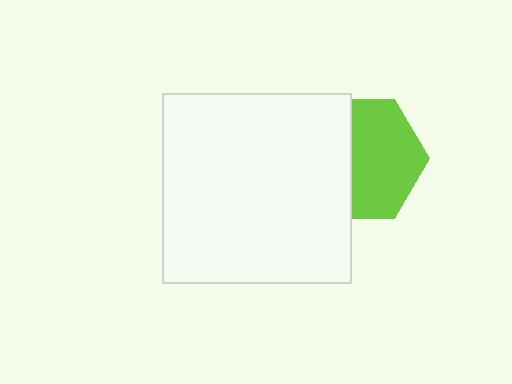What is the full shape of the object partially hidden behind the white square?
The partially hidden object is a lime hexagon.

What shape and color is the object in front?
The object in front is a white square.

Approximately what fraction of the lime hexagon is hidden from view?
Roughly 41% of the lime hexagon is hidden behind the white square.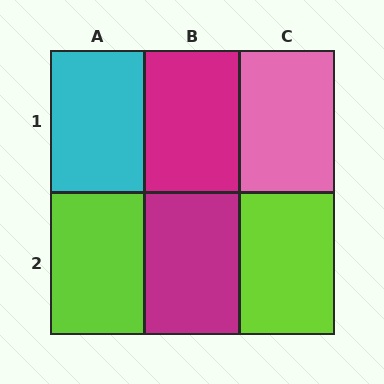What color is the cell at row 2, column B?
Magenta.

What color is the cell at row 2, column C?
Lime.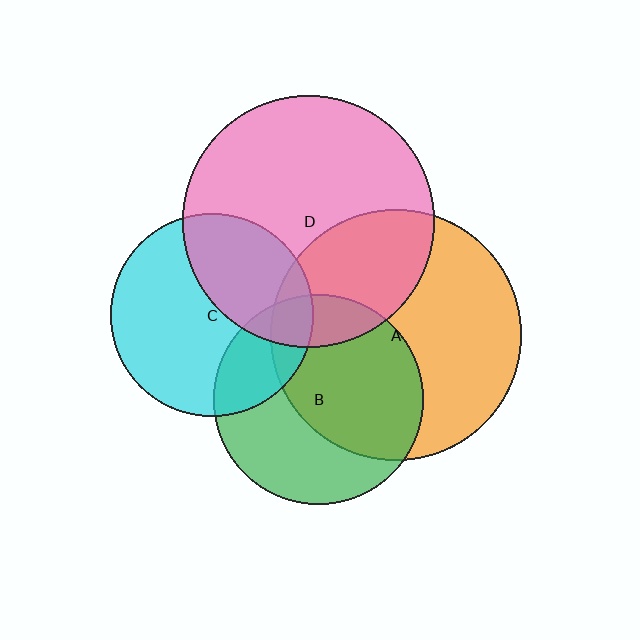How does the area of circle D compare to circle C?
Approximately 1.5 times.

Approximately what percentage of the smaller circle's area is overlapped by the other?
Approximately 35%.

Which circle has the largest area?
Circle D (pink).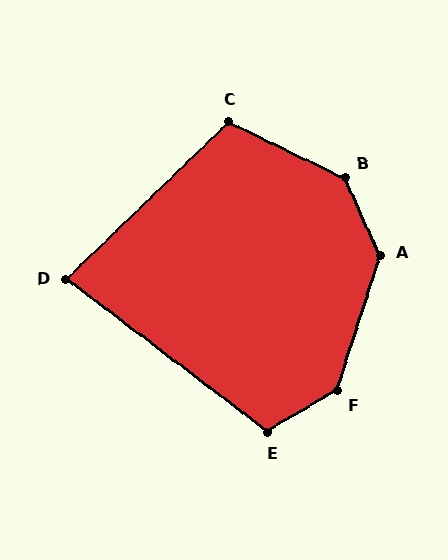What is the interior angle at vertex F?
Approximately 138 degrees (obtuse).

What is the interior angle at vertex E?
Approximately 112 degrees (obtuse).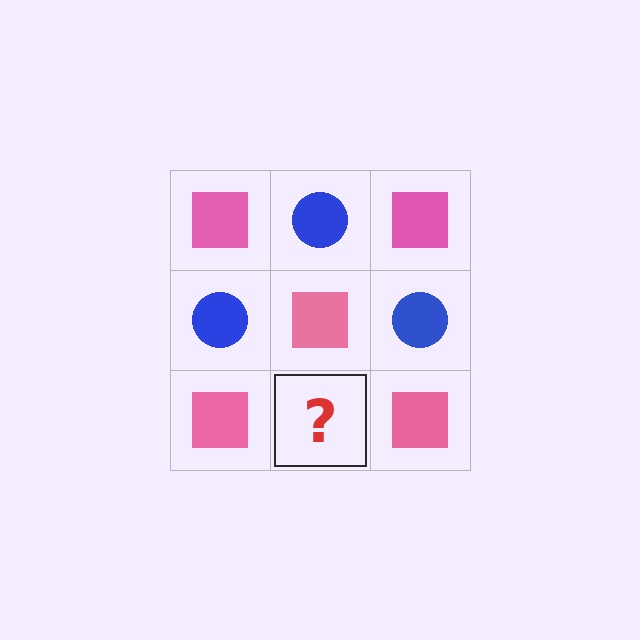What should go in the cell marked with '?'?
The missing cell should contain a blue circle.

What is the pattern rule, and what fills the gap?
The rule is that it alternates pink square and blue circle in a checkerboard pattern. The gap should be filled with a blue circle.